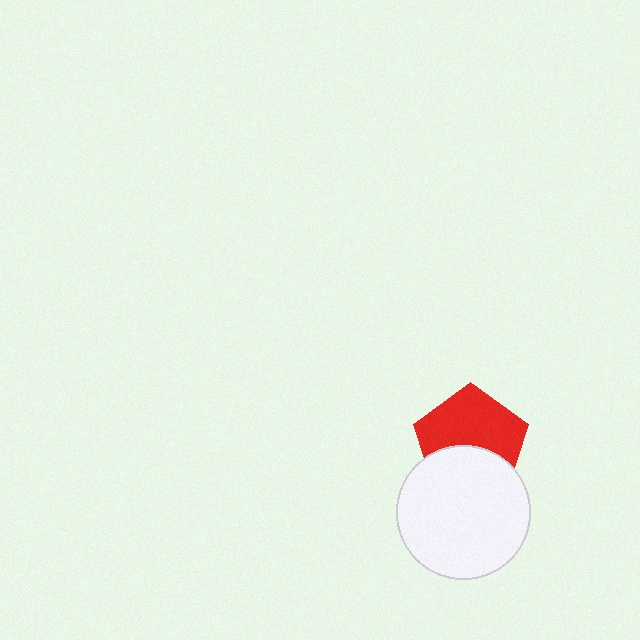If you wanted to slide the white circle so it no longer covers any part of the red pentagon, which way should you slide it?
Slide it down — that is the most direct way to separate the two shapes.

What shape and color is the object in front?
The object in front is a white circle.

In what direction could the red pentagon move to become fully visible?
The red pentagon could move up. That would shift it out from behind the white circle entirely.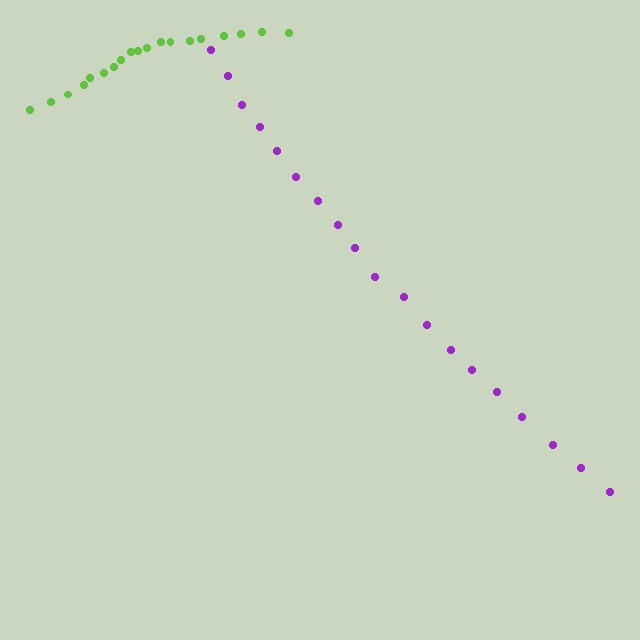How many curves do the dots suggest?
There are 2 distinct paths.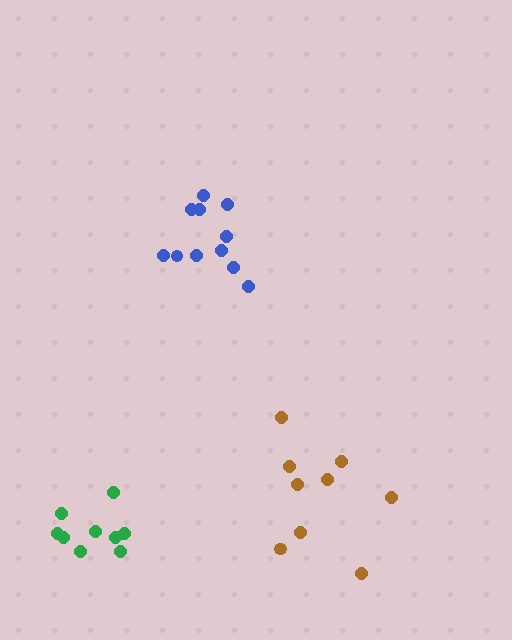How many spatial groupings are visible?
There are 3 spatial groupings.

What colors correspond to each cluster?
The clusters are colored: brown, blue, green.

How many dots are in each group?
Group 1: 9 dots, Group 2: 11 dots, Group 3: 9 dots (29 total).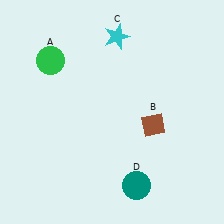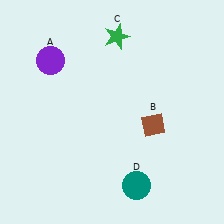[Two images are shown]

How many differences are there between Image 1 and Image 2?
There are 2 differences between the two images.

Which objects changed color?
A changed from green to purple. C changed from cyan to green.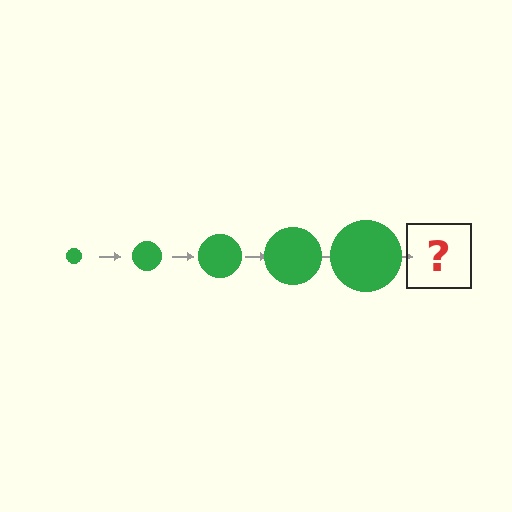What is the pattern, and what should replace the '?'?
The pattern is that the circle gets progressively larger each step. The '?' should be a green circle, larger than the previous one.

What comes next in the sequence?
The next element should be a green circle, larger than the previous one.